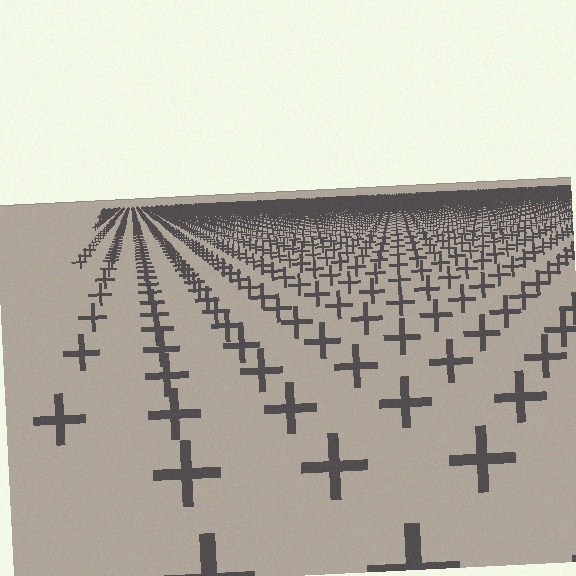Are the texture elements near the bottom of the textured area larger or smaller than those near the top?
Larger. Near the bottom, elements are closer to the viewer and appear at a bigger on-screen size.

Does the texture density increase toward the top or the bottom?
Density increases toward the top.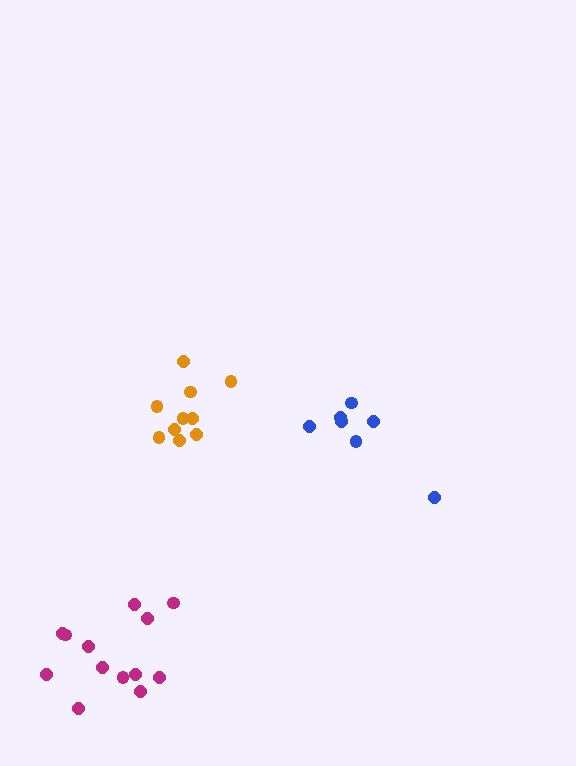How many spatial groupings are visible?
There are 3 spatial groupings.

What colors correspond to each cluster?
The clusters are colored: orange, magenta, blue.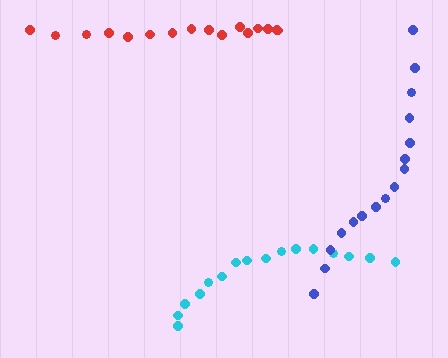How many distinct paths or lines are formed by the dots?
There are 3 distinct paths.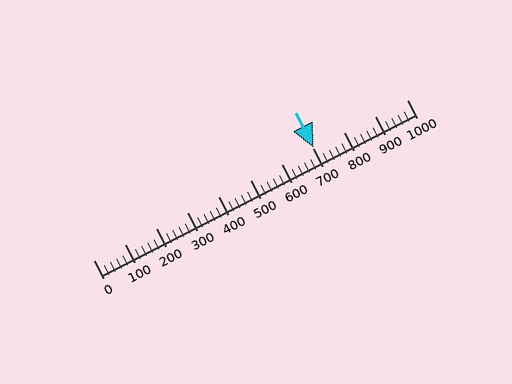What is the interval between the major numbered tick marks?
The major tick marks are spaced 100 units apart.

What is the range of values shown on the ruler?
The ruler shows values from 0 to 1000.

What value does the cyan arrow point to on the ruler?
The cyan arrow points to approximately 703.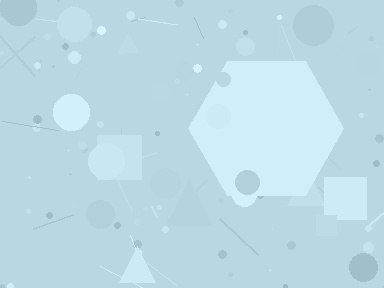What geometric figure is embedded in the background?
A hexagon is embedded in the background.